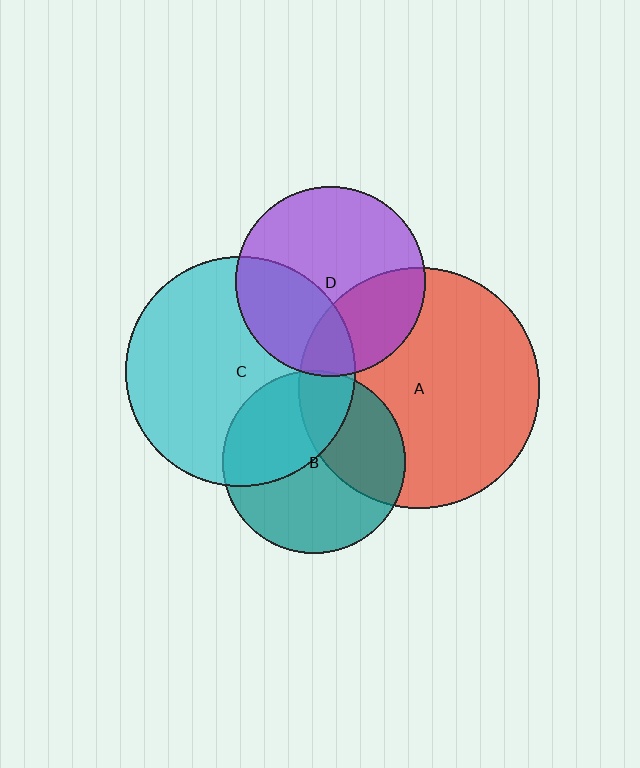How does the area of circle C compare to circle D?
Approximately 1.5 times.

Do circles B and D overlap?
Yes.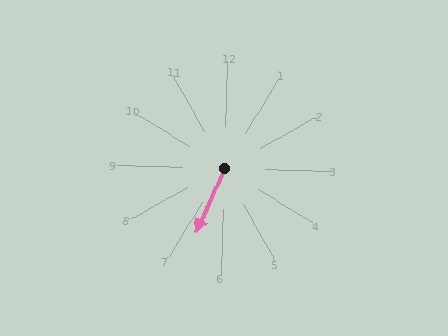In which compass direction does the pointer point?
South.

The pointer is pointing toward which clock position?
Roughly 7 o'clock.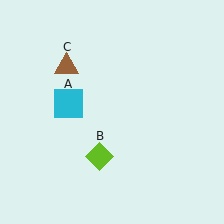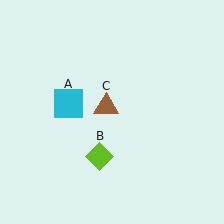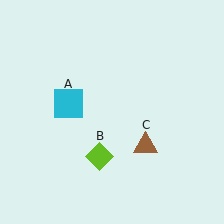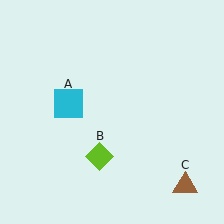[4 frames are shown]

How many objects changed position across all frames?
1 object changed position: brown triangle (object C).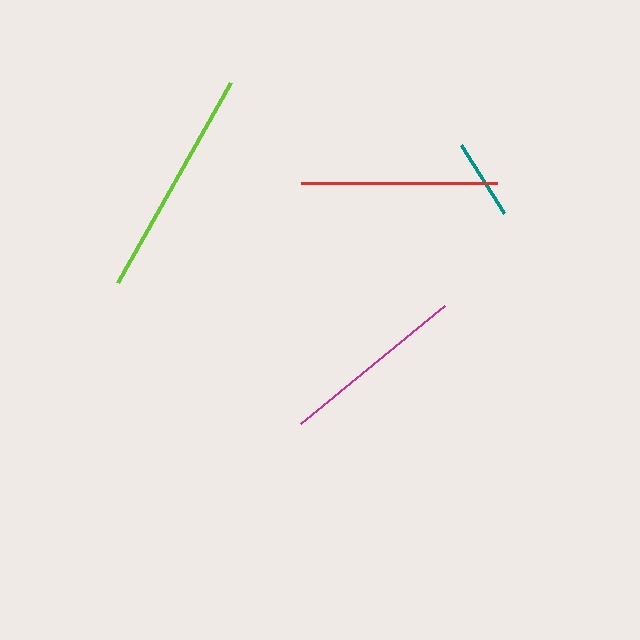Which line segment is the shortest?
The teal line is the shortest at approximately 81 pixels.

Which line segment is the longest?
The lime line is the longest at approximately 230 pixels.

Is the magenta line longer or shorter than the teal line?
The magenta line is longer than the teal line.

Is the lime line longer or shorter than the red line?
The lime line is longer than the red line.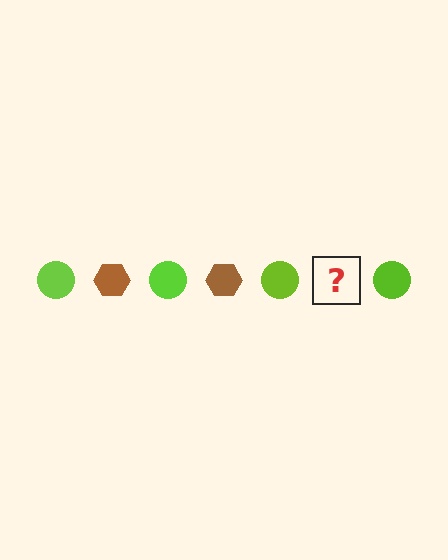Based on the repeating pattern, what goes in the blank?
The blank should be a brown hexagon.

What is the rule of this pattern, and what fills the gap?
The rule is that the pattern alternates between lime circle and brown hexagon. The gap should be filled with a brown hexagon.